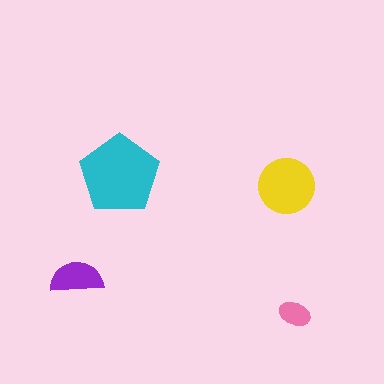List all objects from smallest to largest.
The pink ellipse, the purple semicircle, the yellow circle, the cyan pentagon.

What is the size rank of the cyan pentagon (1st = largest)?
1st.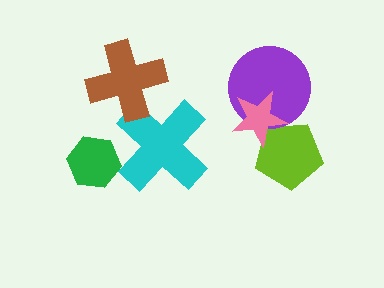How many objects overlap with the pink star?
2 objects overlap with the pink star.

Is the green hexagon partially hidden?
No, no other shape covers it.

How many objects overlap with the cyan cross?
1 object overlaps with the cyan cross.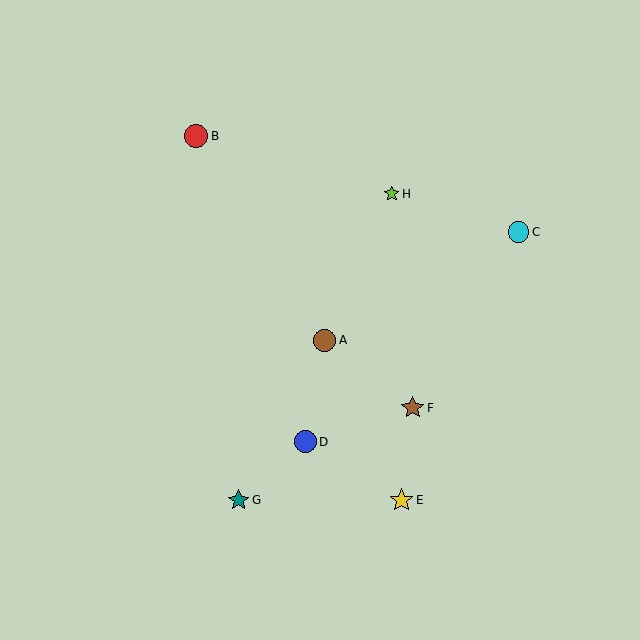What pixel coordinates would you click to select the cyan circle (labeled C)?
Click at (519, 232) to select the cyan circle C.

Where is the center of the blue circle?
The center of the blue circle is at (305, 442).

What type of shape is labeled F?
Shape F is a brown star.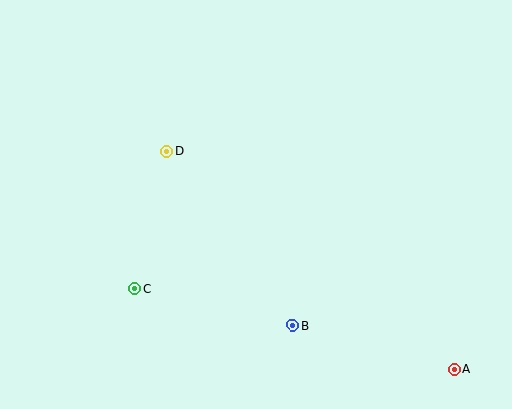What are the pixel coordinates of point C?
Point C is at (134, 289).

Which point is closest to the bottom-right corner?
Point A is closest to the bottom-right corner.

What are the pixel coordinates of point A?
Point A is at (454, 369).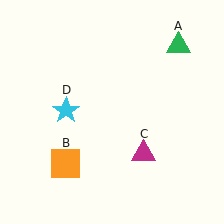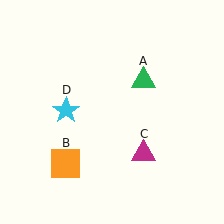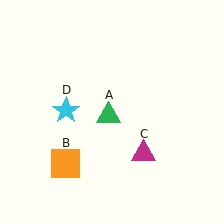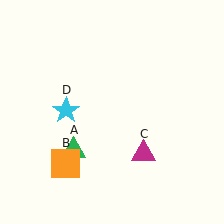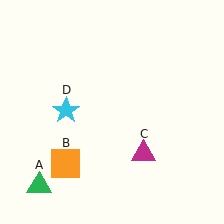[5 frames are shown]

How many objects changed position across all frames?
1 object changed position: green triangle (object A).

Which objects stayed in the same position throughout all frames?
Orange square (object B) and magenta triangle (object C) and cyan star (object D) remained stationary.